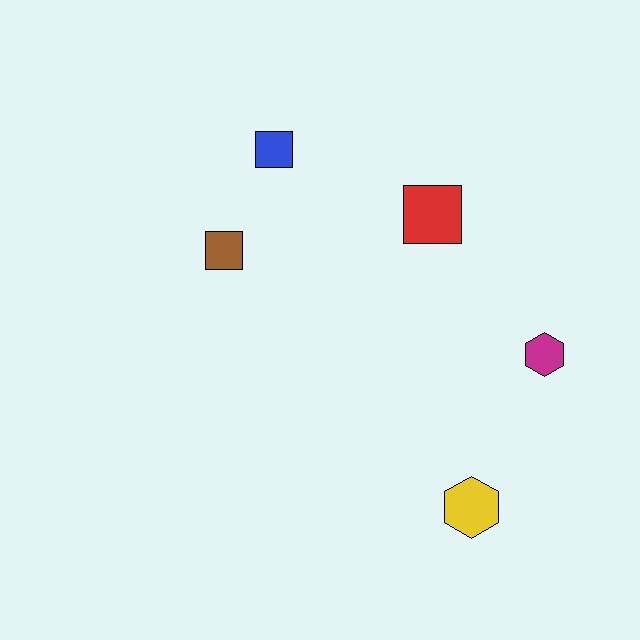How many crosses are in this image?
There are no crosses.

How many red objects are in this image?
There is 1 red object.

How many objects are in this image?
There are 5 objects.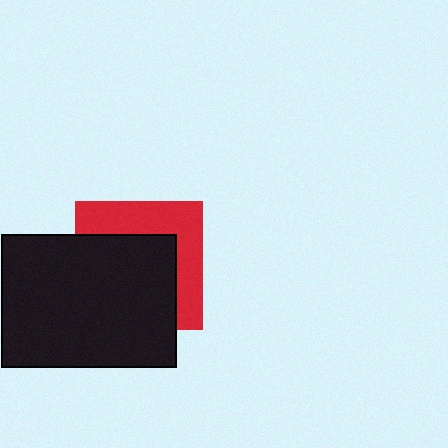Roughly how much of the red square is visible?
A small part of it is visible (roughly 40%).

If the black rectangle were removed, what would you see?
You would see the complete red square.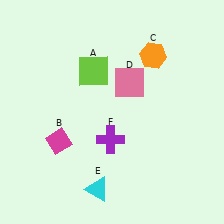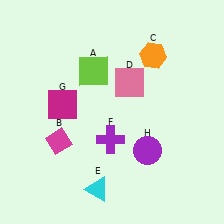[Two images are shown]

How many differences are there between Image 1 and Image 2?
There are 2 differences between the two images.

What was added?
A magenta square (G), a purple circle (H) were added in Image 2.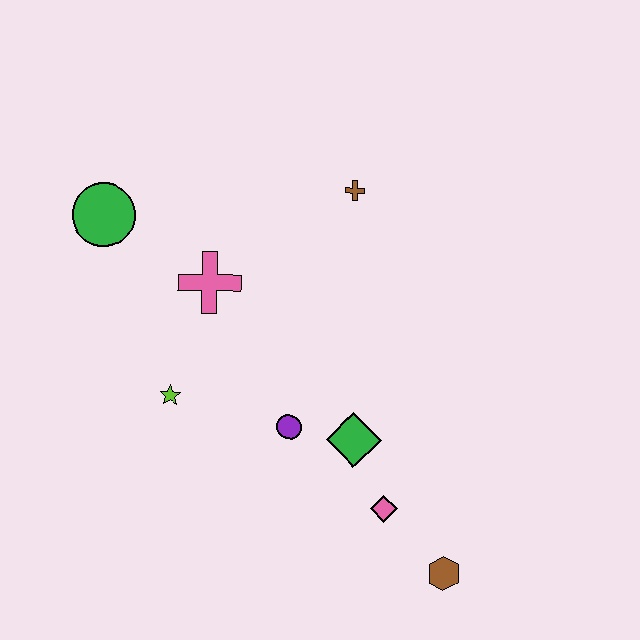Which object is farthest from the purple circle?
The green circle is farthest from the purple circle.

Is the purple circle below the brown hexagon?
No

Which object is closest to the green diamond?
The purple circle is closest to the green diamond.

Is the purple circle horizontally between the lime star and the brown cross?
Yes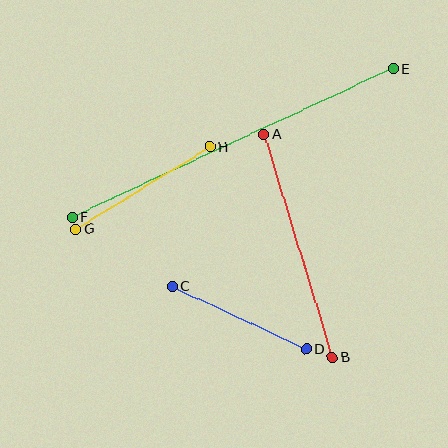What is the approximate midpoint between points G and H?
The midpoint is at approximately (143, 188) pixels.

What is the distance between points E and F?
The distance is approximately 354 pixels.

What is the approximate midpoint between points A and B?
The midpoint is at approximately (298, 246) pixels.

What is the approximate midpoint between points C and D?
The midpoint is at approximately (240, 318) pixels.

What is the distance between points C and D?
The distance is approximately 148 pixels.